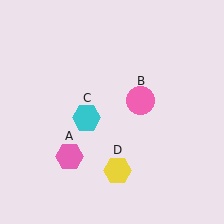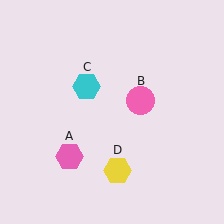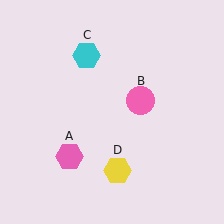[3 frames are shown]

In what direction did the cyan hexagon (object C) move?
The cyan hexagon (object C) moved up.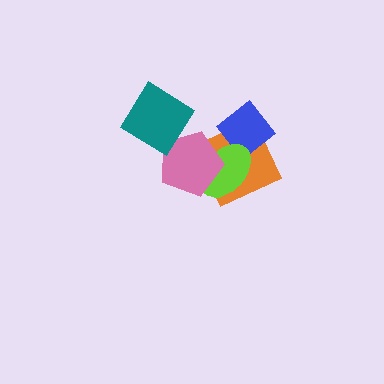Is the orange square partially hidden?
Yes, it is partially covered by another shape.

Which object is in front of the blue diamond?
The lime ellipse is in front of the blue diamond.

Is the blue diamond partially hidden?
Yes, it is partially covered by another shape.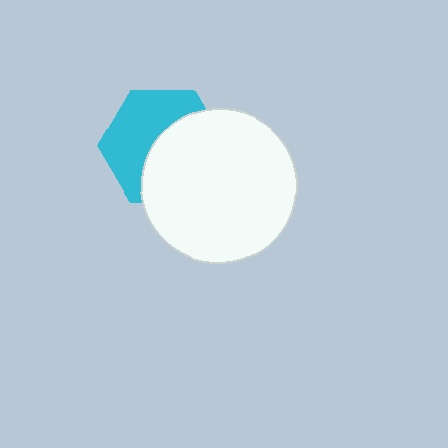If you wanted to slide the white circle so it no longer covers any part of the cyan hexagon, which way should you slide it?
Slide it toward the lower-right — that is the most direct way to separate the two shapes.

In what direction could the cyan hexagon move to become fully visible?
The cyan hexagon could move toward the upper-left. That would shift it out from behind the white circle entirely.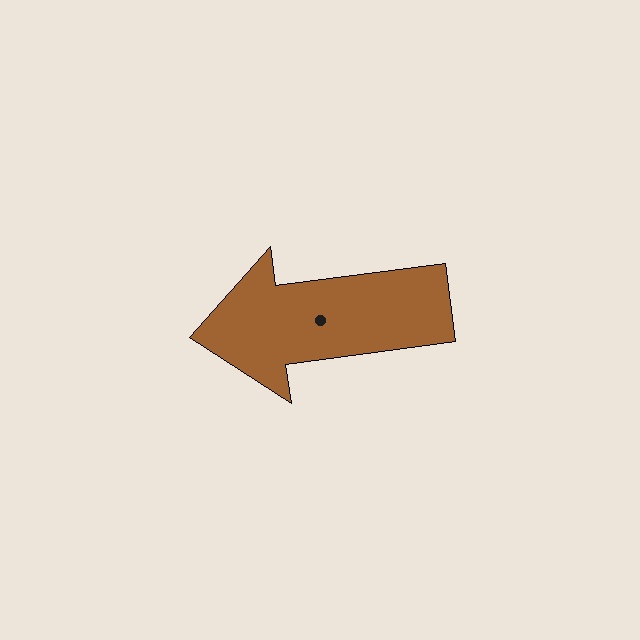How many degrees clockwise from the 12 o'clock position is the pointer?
Approximately 262 degrees.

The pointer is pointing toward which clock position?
Roughly 9 o'clock.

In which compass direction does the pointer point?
West.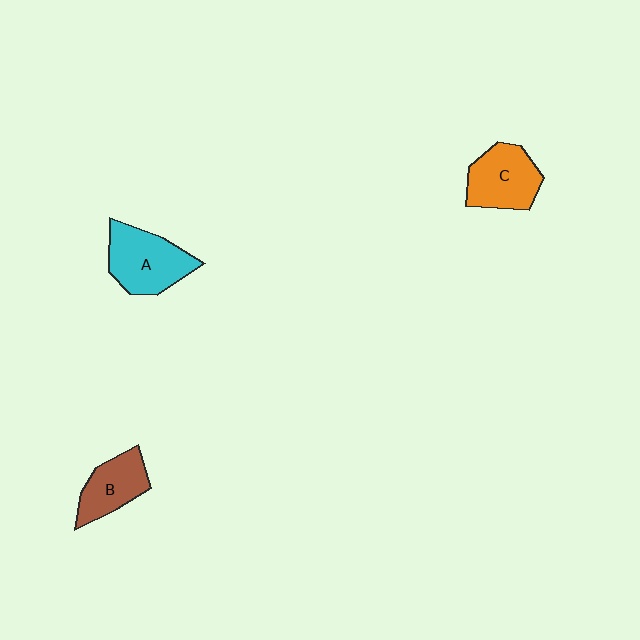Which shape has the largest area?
Shape A (cyan).